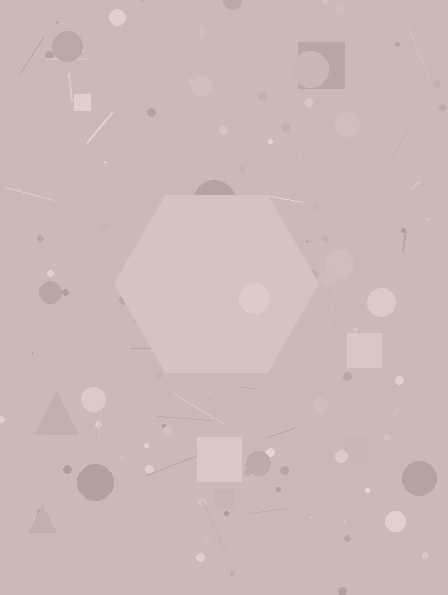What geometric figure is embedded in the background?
A hexagon is embedded in the background.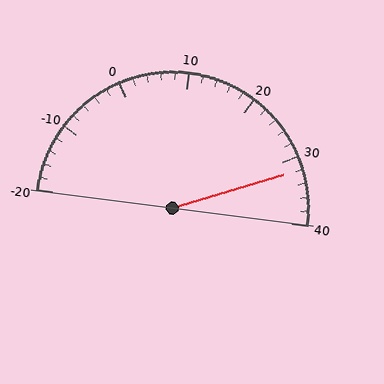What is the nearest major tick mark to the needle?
The nearest major tick mark is 30.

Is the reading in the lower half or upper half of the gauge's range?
The reading is in the upper half of the range (-20 to 40).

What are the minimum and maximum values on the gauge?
The gauge ranges from -20 to 40.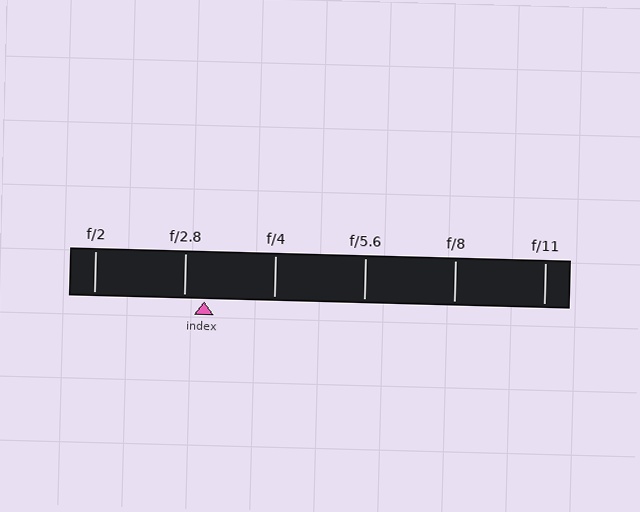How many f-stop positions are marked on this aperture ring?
There are 6 f-stop positions marked.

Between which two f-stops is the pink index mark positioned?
The index mark is between f/2.8 and f/4.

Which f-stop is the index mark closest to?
The index mark is closest to f/2.8.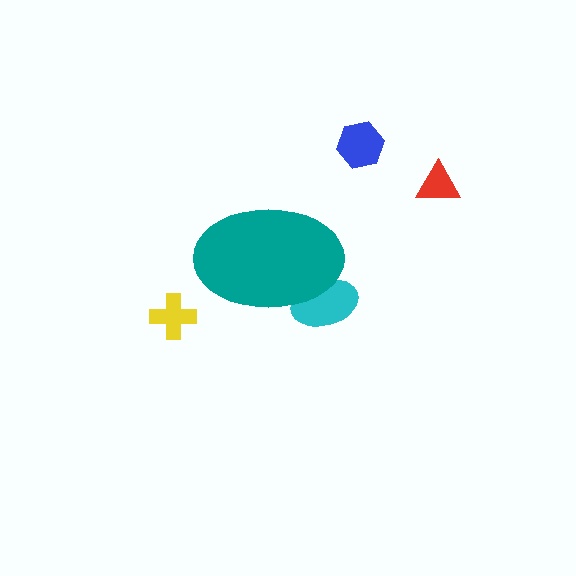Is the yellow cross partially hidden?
No, the yellow cross is fully visible.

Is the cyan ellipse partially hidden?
Yes, the cyan ellipse is partially hidden behind the teal ellipse.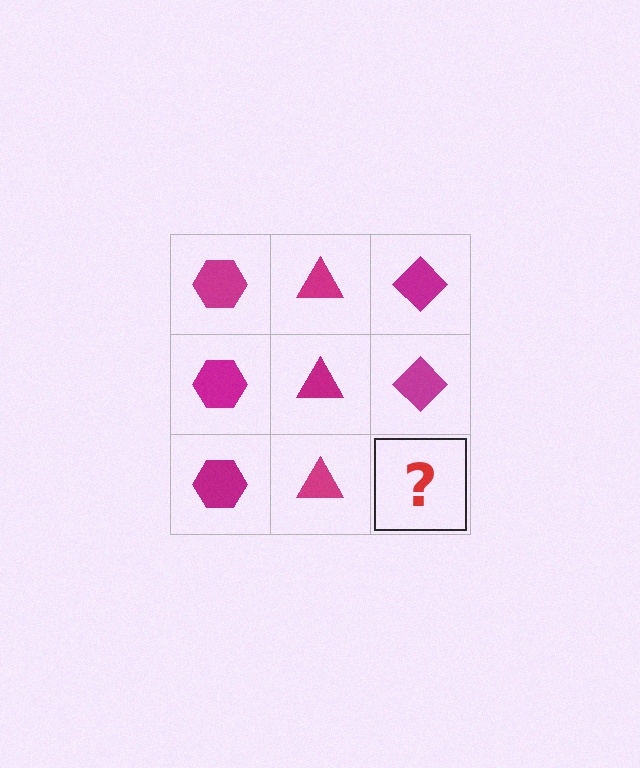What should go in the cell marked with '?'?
The missing cell should contain a magenta diamond.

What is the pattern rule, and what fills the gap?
The rule is that each column has a consistent shape. The gap should be filled with a magenta diamond.